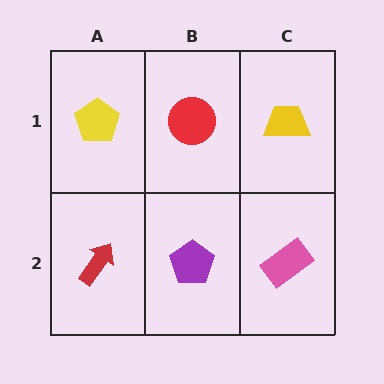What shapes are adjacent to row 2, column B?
A red circle (row 1, column B), a red arrow (row 2, column A), a pink rectangle (row 2, column C).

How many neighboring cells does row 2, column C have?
2.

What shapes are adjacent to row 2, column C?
A yellow trapezoid (row 1, column C), a purple pentagon (row 2, column B).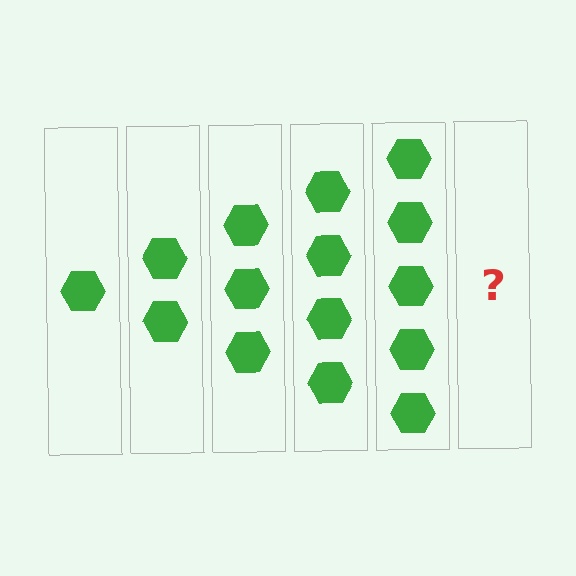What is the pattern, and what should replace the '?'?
The pattern is that each step adds one more hexagon. The '?' should be 6 hexagons.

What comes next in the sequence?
The next element should be 6 hexagons.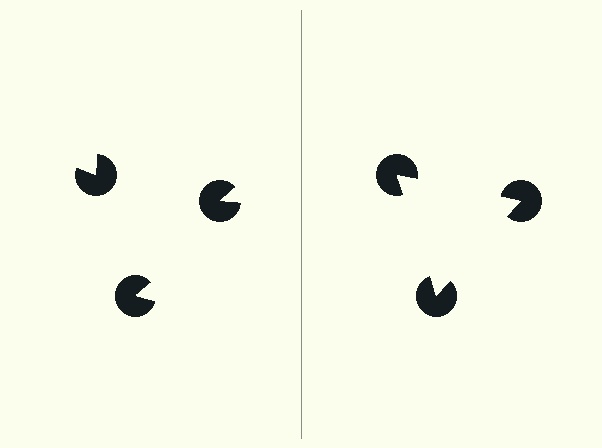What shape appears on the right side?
An illusory triangle.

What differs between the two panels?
The pac-man discs are positioned identically on both sides; only the wedge orientations differ. On the right they align to a triangle; on the left they are misaligned.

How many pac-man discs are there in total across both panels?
6 — 3 on each side.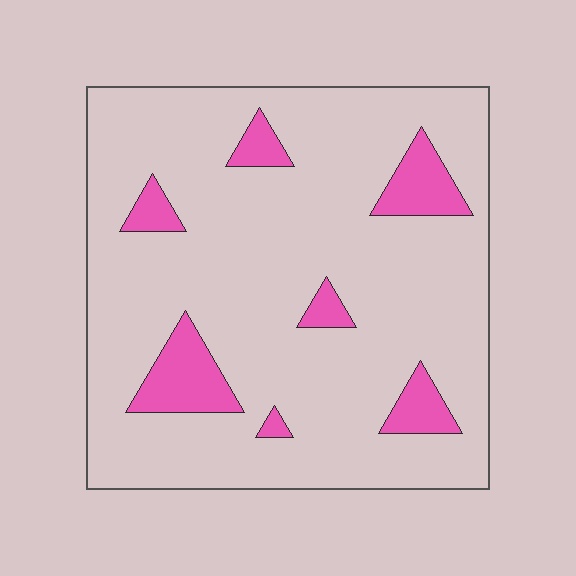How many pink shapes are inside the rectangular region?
7.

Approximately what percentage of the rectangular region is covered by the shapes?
Approximately 15%.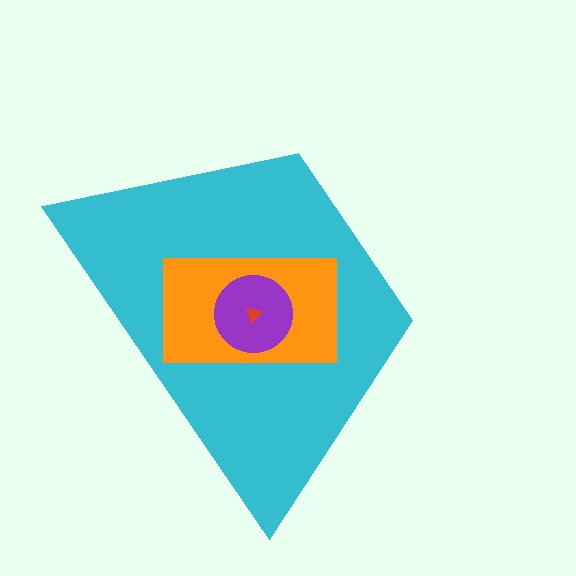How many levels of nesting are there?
4.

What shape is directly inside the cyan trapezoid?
The orange rectangle.